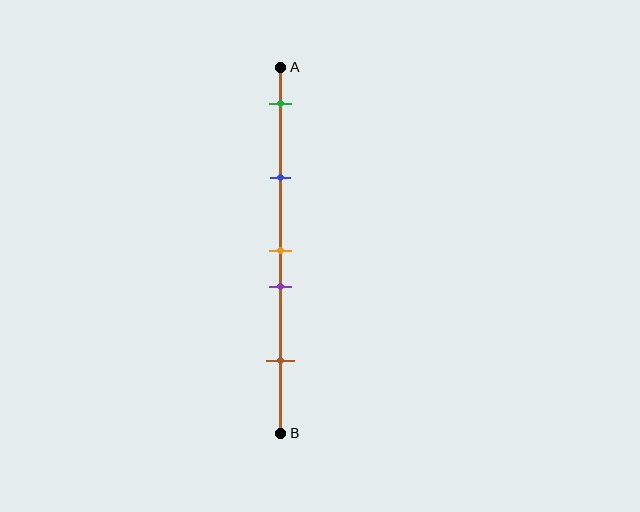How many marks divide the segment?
There are 5 marks dividing the segment.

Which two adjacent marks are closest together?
The orange and purple marks are the closest adjacent pair.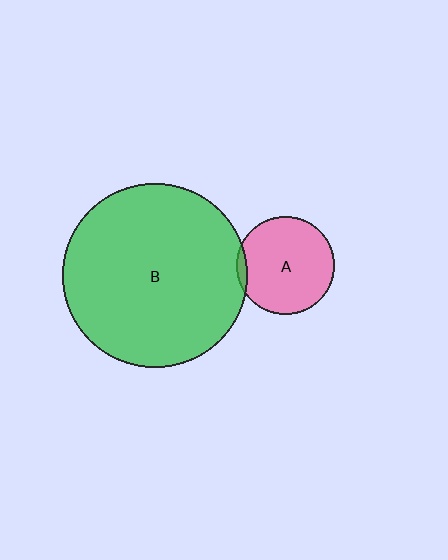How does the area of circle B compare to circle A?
Approximately 3.5 times.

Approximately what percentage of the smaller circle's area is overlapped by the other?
Approximately 5%.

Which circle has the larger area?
Circle B (green).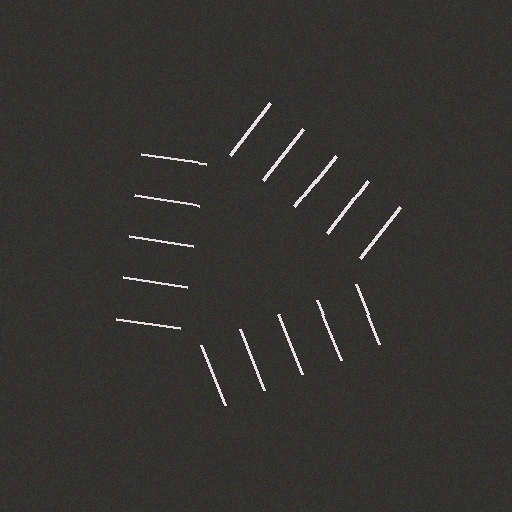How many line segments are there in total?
15 — 5 along each of the 3 edges.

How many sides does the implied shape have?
3 sides — the line-ends trace a triangle.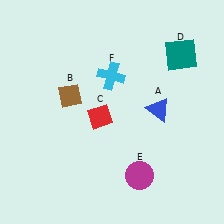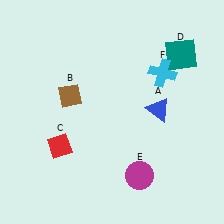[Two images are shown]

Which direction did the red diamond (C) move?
The red diamond (C) moved left.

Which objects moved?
The objects that moved are: the red diamond (C), the cyan cross (F).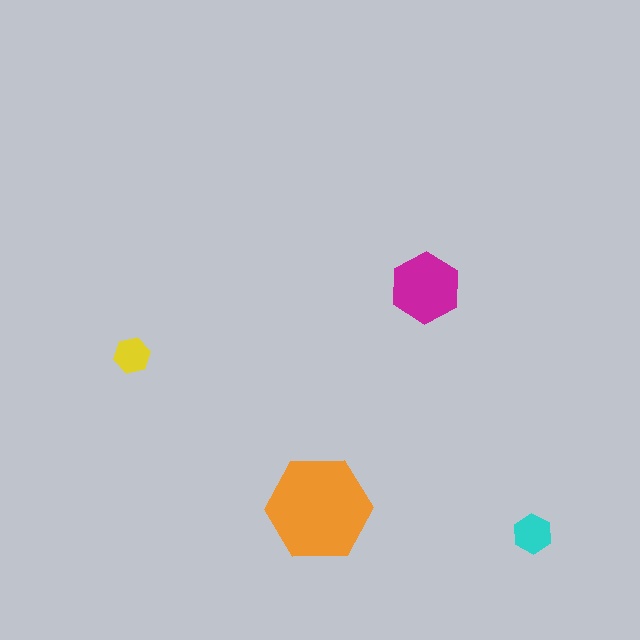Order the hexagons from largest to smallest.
the orange one, the magenta one, the cyan one, the yellow one.